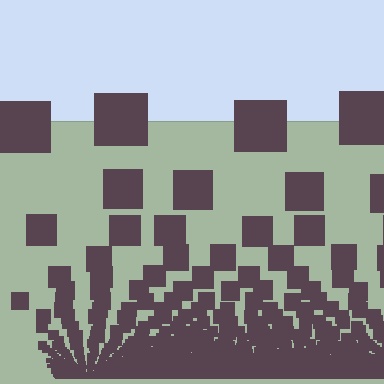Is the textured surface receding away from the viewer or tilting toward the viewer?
The surface appears to tilt toward the viewer. Texture elements get larger and sparser toward the top.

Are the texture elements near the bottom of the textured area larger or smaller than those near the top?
Smaller. The gradient is inverted — elements near the bottom are smaller and denser.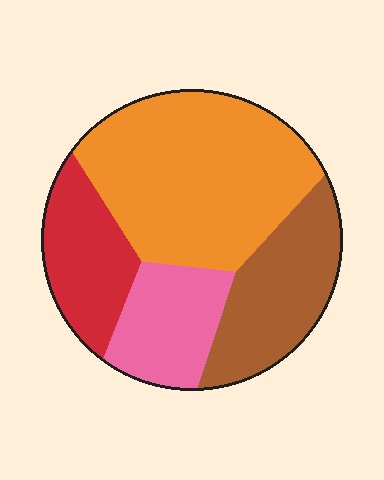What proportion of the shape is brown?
Brown takes up less than a quarter of the shape.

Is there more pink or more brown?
Brown.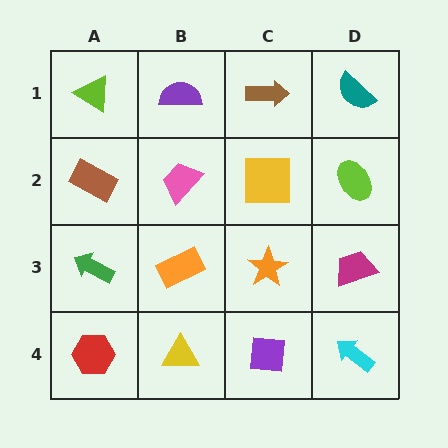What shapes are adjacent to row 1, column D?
A lime ellipse (row 2, column D), a brown arrow (row 1, column C).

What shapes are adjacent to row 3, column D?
A lime ellipse (row 2, column D), a cyan arrow (row 4, column D), an orange star (row 3, column C).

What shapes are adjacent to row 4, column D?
A magenta trapezoid (row 3, column D), a purple square (row 4, column C).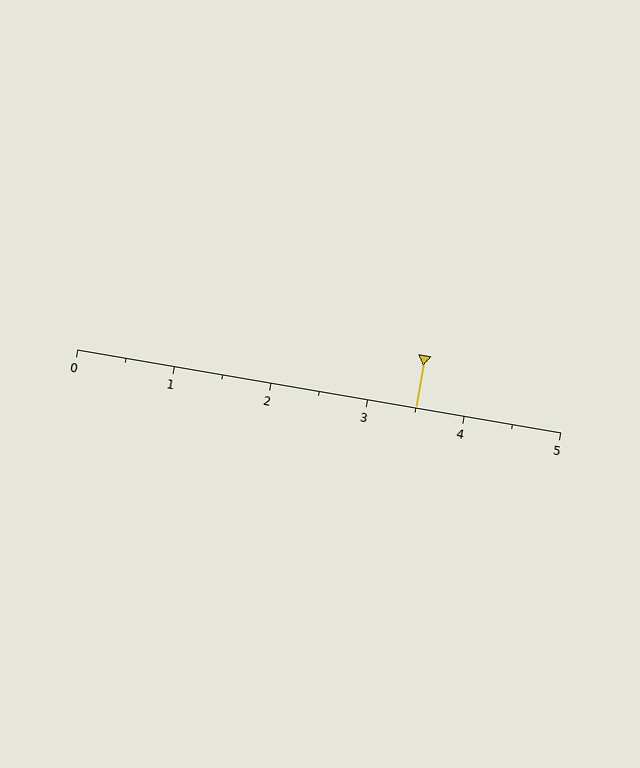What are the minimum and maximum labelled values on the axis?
The axis runs from 0 to 5.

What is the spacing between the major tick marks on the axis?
The major ticks are spaced 1 apart.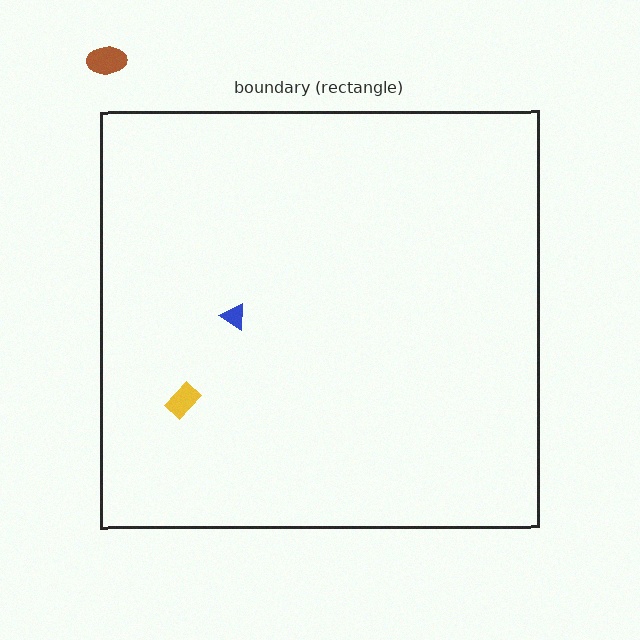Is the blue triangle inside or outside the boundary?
Inside.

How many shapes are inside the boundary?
2 inside, 1 outside.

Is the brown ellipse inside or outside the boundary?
Outside.